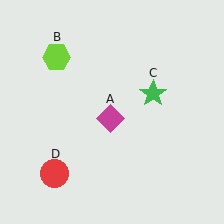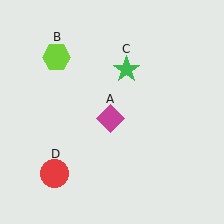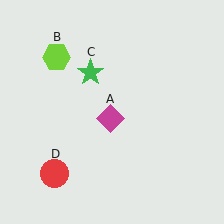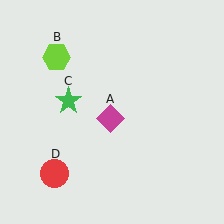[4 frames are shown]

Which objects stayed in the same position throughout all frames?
Magenta diamond (object A) and lime hexagon (object B) and red circle (object D) remained stationary.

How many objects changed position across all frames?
1 object changed position: green star (object C).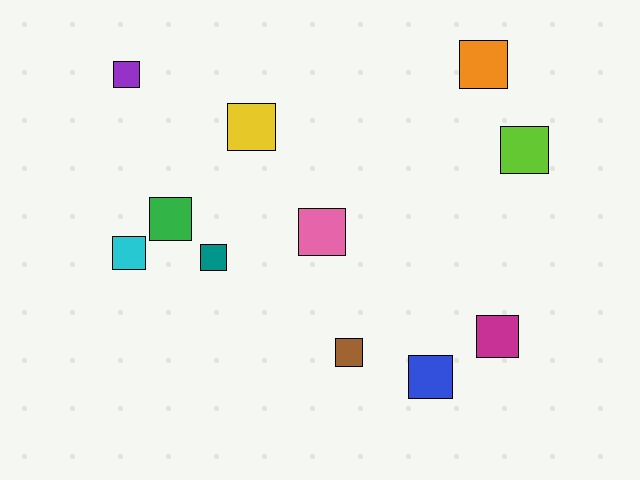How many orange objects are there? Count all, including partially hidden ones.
There is 1 orange object.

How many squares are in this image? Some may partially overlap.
There are 11 squares.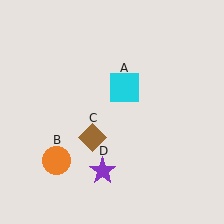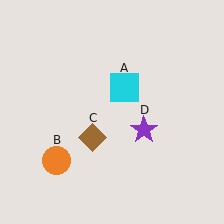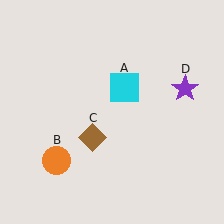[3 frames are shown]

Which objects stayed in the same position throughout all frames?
Cyan square (object A) and orange circle (object B) and brown diamond (object C) remained stationary.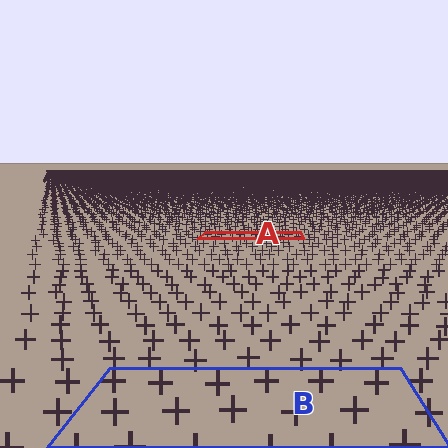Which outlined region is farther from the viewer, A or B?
Region A is farther from the viewer — the texture elements inside it appear smaller and more densely packed.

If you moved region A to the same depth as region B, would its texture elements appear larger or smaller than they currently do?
They would appear larger. At a closer depth, the same texture elements are projected at a bigger on-screen size.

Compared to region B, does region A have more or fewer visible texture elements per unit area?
Region A has more texture elements per unit area — they are packed more densely because it is farther away.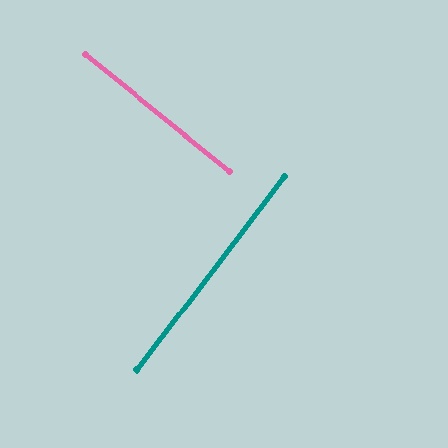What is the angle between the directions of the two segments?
Approximately 88 degrees.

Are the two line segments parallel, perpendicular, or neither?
Perpendicular — they meet at approximately 88°.